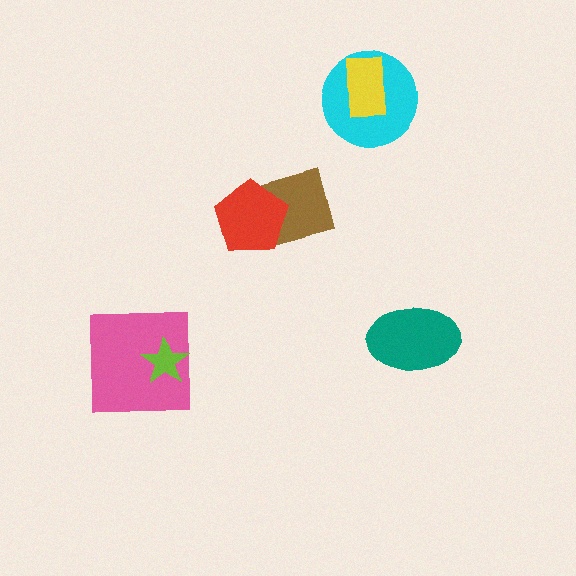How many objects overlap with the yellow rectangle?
1 object overlaps with the yellow rectangle.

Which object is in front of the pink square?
The lime star is in front of the pink square.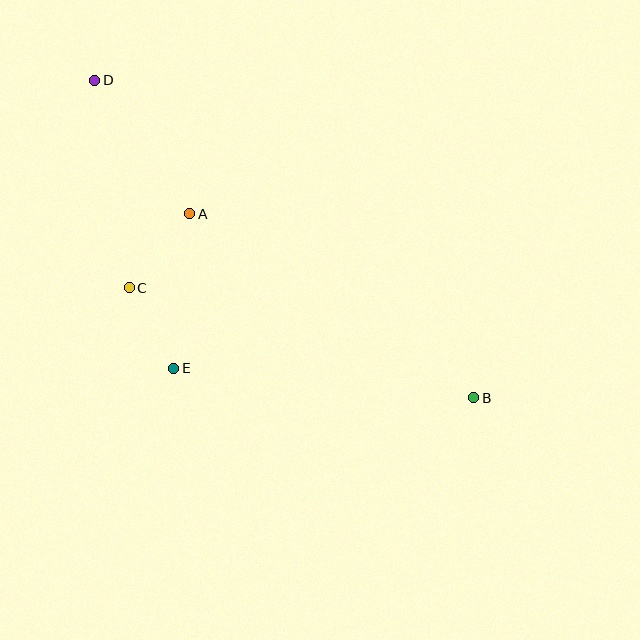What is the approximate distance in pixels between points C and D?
The distance between C and D is approximately 210 pixels.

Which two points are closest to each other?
Points C and E are closest to each other.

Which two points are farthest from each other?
Points B and D are farthest from each other.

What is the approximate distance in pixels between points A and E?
The distance between A and E is approximately 156 pixels.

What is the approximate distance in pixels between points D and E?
The distance between D and E is approximately 299 pixels.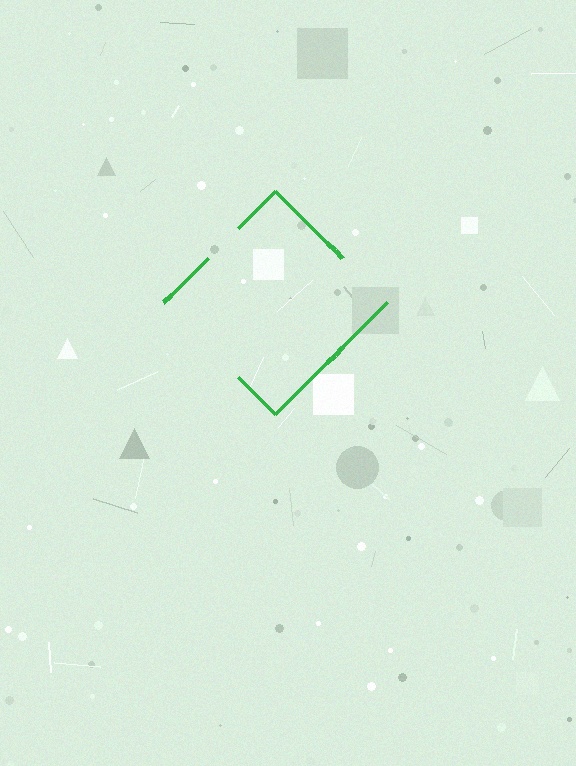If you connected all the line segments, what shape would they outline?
They would outline a diamond.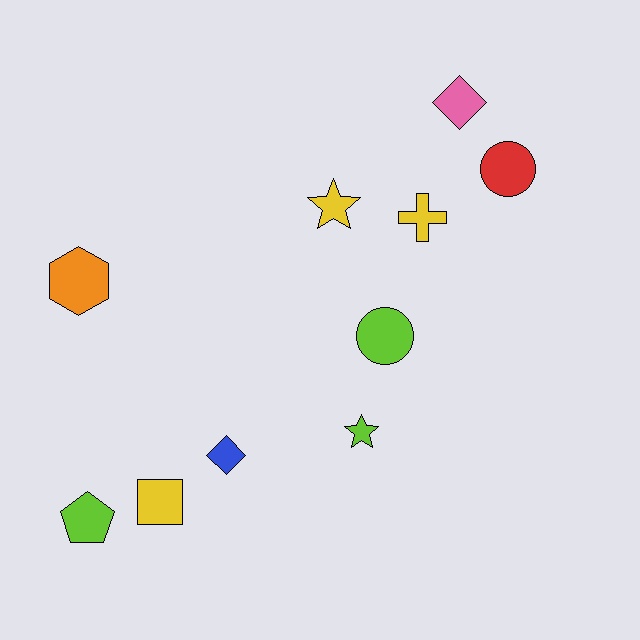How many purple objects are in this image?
There are no purple objects.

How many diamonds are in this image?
There are 2 diamonds.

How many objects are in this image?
There are 10 objects.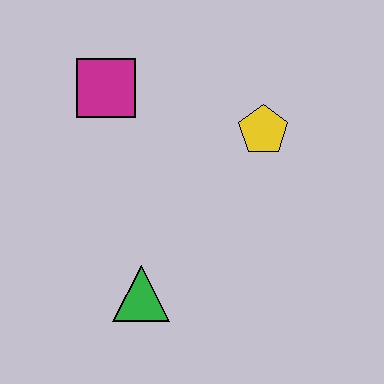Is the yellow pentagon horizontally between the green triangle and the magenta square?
No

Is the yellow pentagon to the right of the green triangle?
Yes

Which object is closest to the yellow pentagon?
The magenta square is closest to the yellow pentagon.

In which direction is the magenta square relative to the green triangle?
The magenta square is above the green triangle.